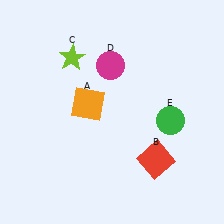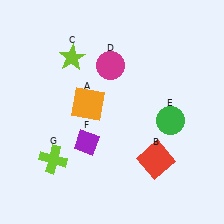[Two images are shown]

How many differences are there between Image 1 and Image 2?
There are 2 differences between the two images.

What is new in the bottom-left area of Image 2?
A lime cross (G) was added in the bottom-left area of Image 2.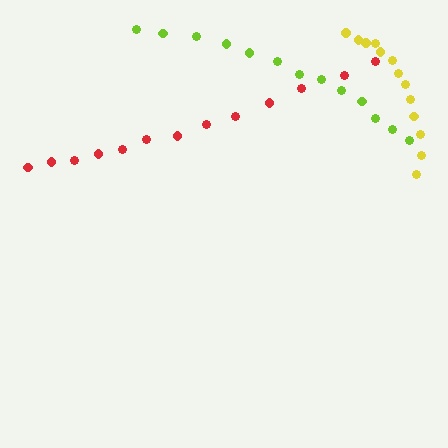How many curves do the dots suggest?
There are 3 distinct paths.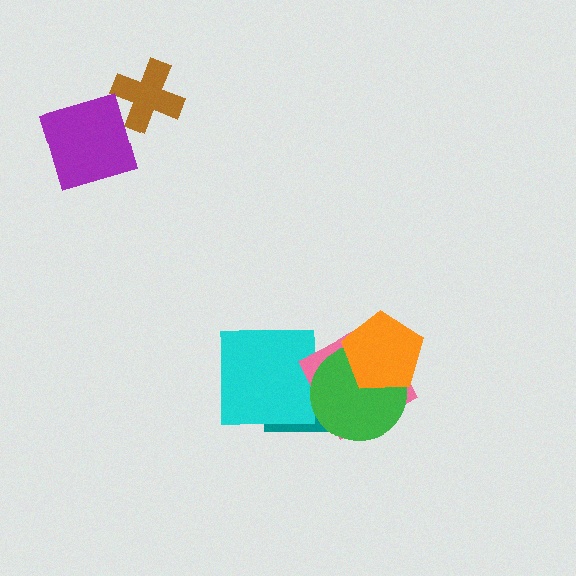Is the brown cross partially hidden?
No, no other shape covers it.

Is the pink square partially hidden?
Yes, it is partially covered by another shape.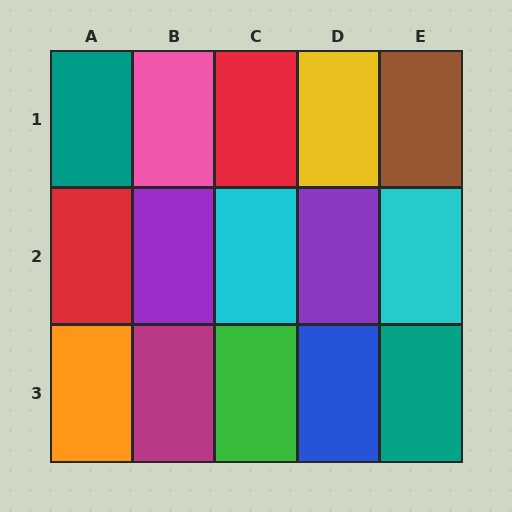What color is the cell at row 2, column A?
Red.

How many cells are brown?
1 cell is brown.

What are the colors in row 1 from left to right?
Teal, pink, red, yellow, brown.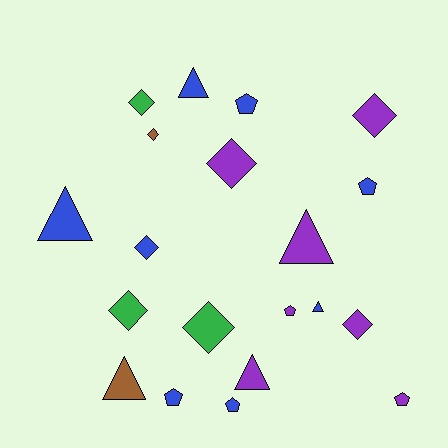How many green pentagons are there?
There are no green pentagons.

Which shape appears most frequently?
Diamond, with 8 objects.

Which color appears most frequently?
Blue, with 8 objects.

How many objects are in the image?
There are 20 objects.